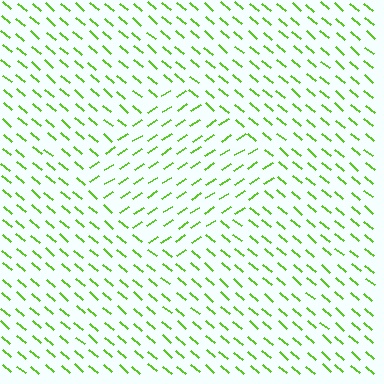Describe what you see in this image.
The image is filled with small lime line segments. A diamond region in the image has lines oriented differently from the surrounding lines, creating a visible texture boundary.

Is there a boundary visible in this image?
Yes, there is a texture boundary formed by a change in line orientation.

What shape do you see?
I see a diamond.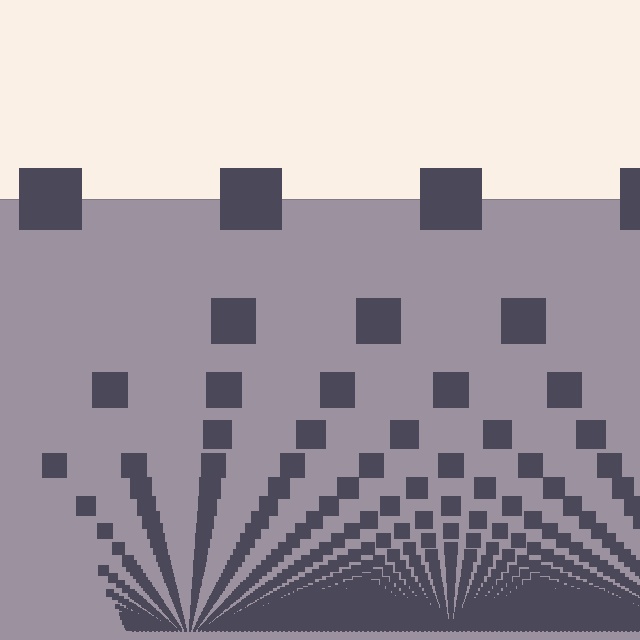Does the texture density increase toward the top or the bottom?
Density increases toward the bottom.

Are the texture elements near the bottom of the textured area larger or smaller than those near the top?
Smaller. The gradient is inverted — elements near the bottom are smaller and denser.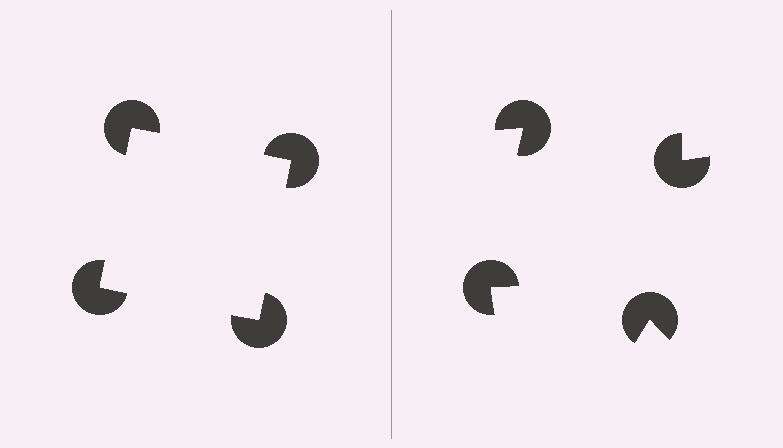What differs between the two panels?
The pac-man discs are positioned identically on both sides; only the wedge orientations differ. On the left they align to a square; on the right they are misaligned.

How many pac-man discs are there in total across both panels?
8 — 4 on each side.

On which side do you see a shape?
An illusory square appears on the left side. On the right side the wedge cuts are rotated, so no coherent shape forms.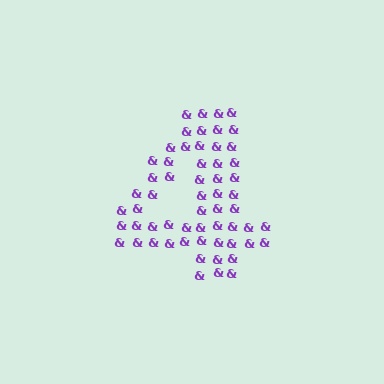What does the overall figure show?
The overall figure shows the digit 4.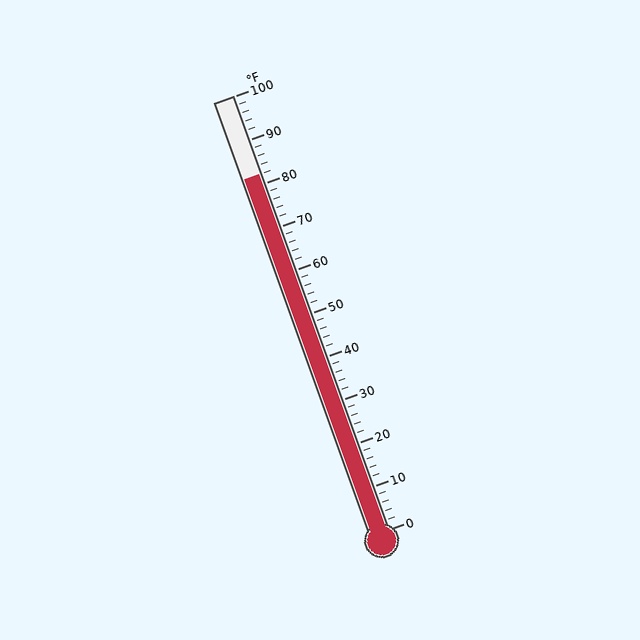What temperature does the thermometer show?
The thermometer shows approximately 82°F.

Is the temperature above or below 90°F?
The temperature is below 90°F.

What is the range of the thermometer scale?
The thermometer scale ranges from 0°F to 100°F.